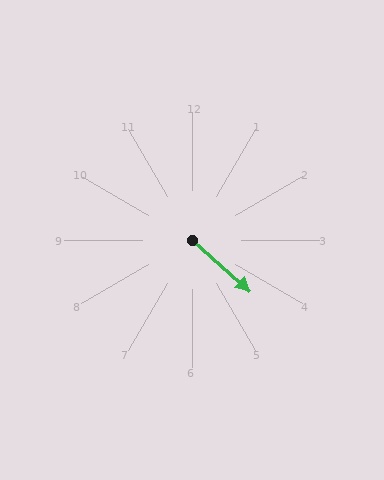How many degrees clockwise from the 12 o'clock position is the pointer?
Approximately 132 degrees.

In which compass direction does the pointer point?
Southeast.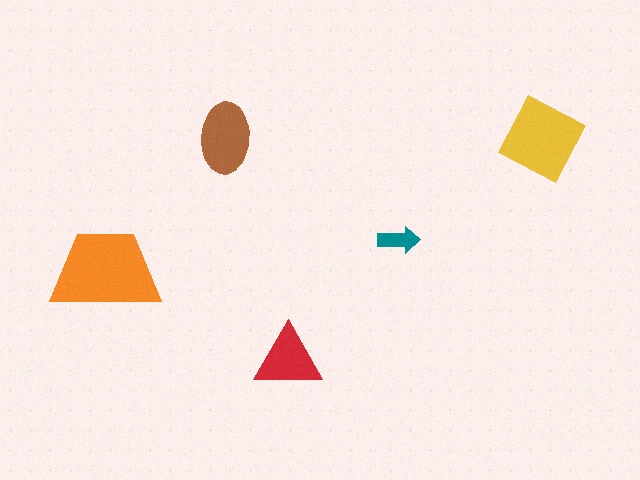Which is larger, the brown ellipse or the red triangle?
The brown ellipse.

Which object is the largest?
The orange trapezoid.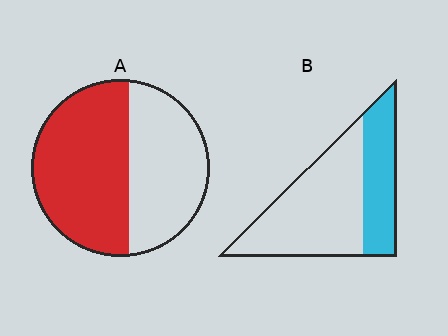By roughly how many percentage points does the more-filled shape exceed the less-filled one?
By roughly 20 percentage points (A over B).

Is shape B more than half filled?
No.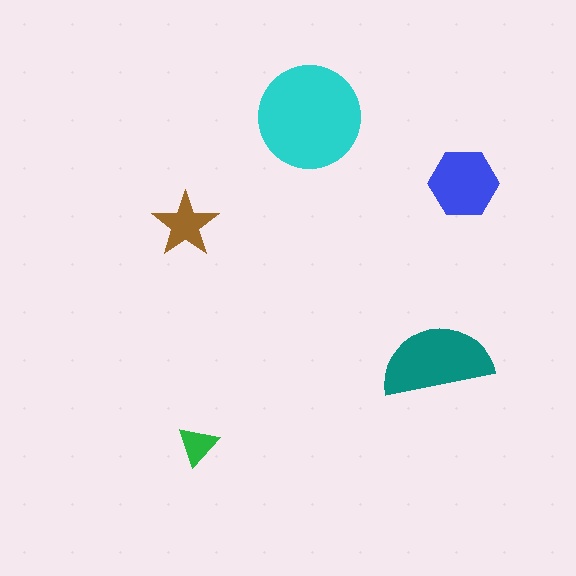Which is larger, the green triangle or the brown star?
The brown star.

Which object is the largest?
The cyan circle.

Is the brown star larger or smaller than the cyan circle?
Smaller.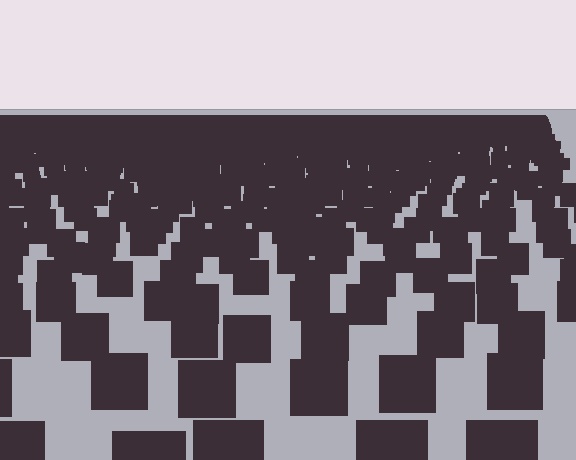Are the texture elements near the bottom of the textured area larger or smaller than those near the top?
Larger. Near the bottom, elements are closer to the viewer and appear at a bigger on-screen size.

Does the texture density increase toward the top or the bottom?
Density increases toward the top.